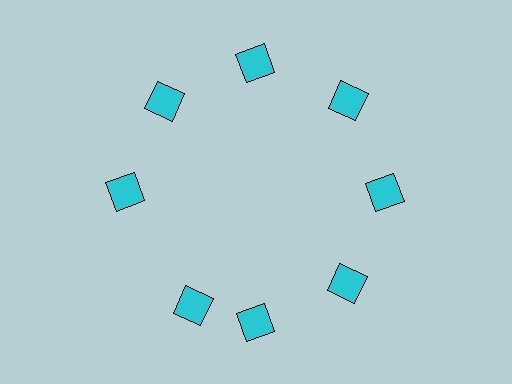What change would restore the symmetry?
The symmetry would be restored by rotating it back into even spacing with its neighbors so that all 8 squares sit at equal angles and equal distance from the center.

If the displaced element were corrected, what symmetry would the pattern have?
It would have 8-fold rotational symmetry — the pattern would map onto itself every 45 degrees.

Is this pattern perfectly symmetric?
No. The 8 cyan squares are arranged in a ring, but one element near the 8 o'clock position is rotated out of alignment along the ring, breaking the 8-fold rotational symmetry.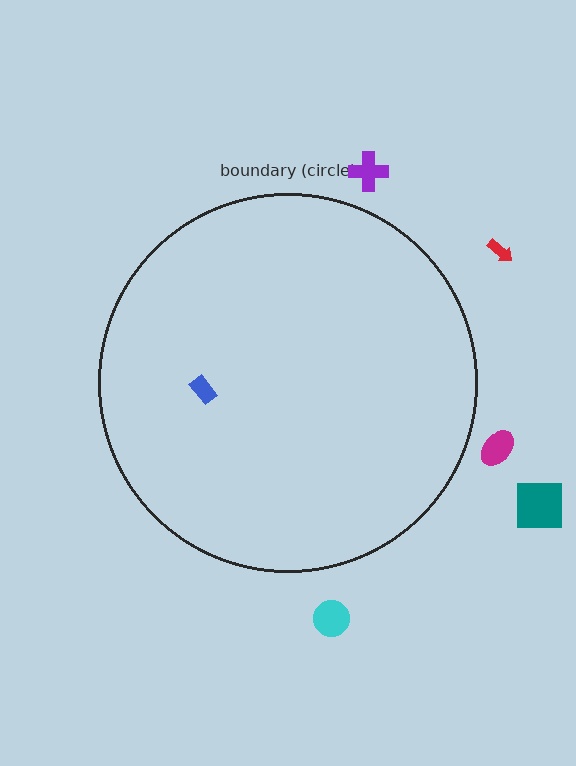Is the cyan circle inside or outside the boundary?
Outside.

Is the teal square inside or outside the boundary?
Outside.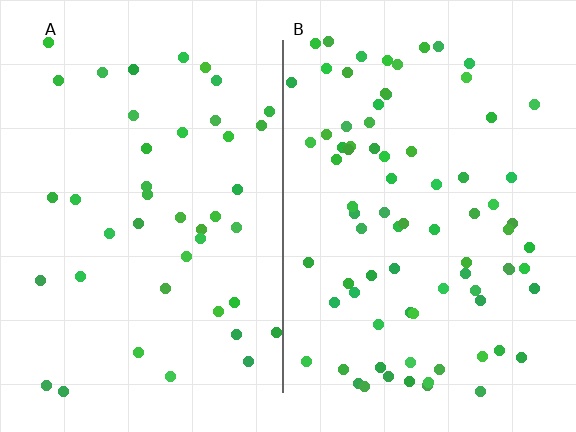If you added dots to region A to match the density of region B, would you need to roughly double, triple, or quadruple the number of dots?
Approximately double.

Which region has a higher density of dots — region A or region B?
B (the right).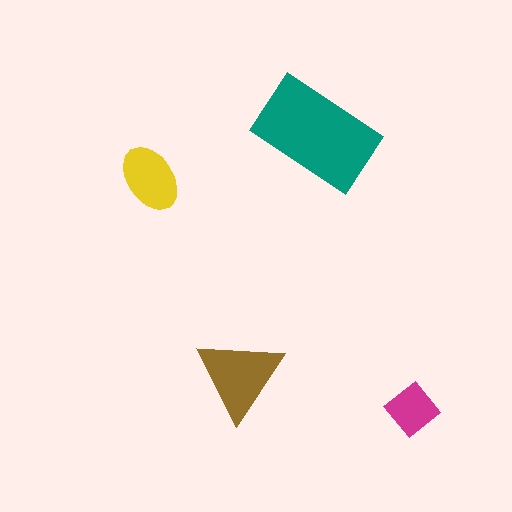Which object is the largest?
The teal rectangle.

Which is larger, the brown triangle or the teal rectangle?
The teal rectangle.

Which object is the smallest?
The magenta diamond.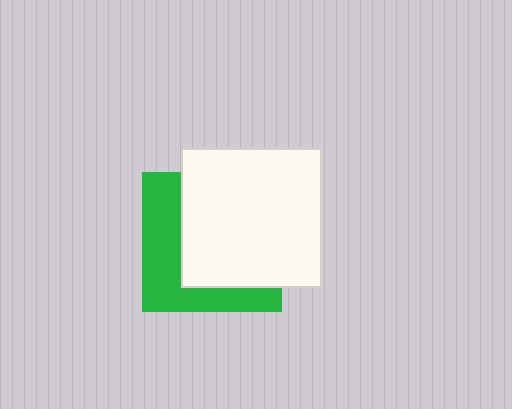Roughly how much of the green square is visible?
A small part of it is visible (roughly 41%).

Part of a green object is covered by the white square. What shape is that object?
It is a square.